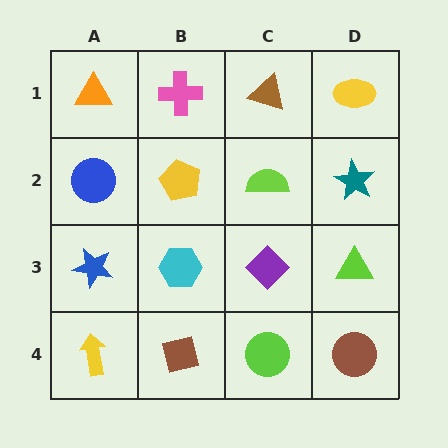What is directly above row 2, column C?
A brown triangle.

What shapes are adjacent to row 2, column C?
A brown triangle (row 1, column C), a purple diamond (row 3, column C), a yellow pentagon (row 2, column B), a teal star (row 2, column D).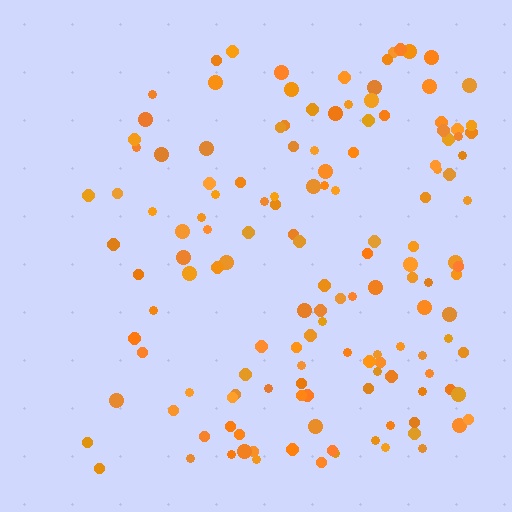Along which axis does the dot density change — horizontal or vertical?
Horizontal.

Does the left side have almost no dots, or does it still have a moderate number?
Still a moderate number, just noticeably fewer than the right.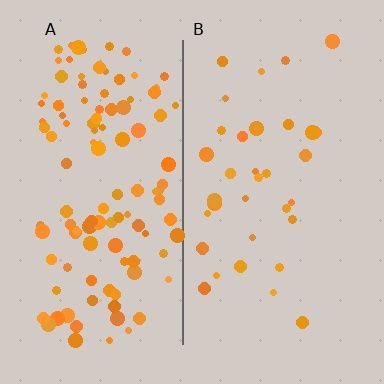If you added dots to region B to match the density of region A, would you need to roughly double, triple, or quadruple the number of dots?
Approximately triple.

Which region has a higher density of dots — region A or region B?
A (the left).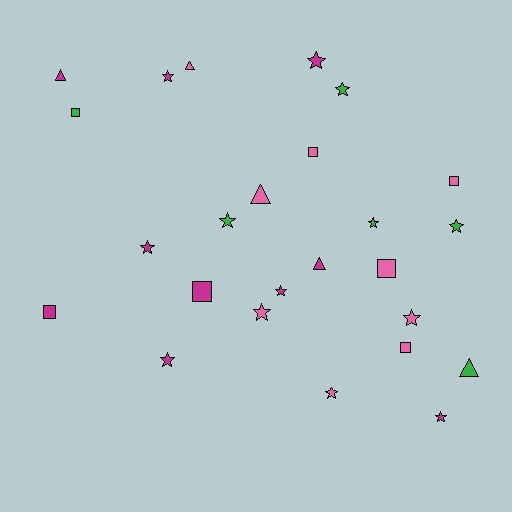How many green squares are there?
There is 1 green square.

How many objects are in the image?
There are 25 objects.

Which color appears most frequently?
Magenta, with 10 objects.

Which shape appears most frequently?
Star, with 13 objects.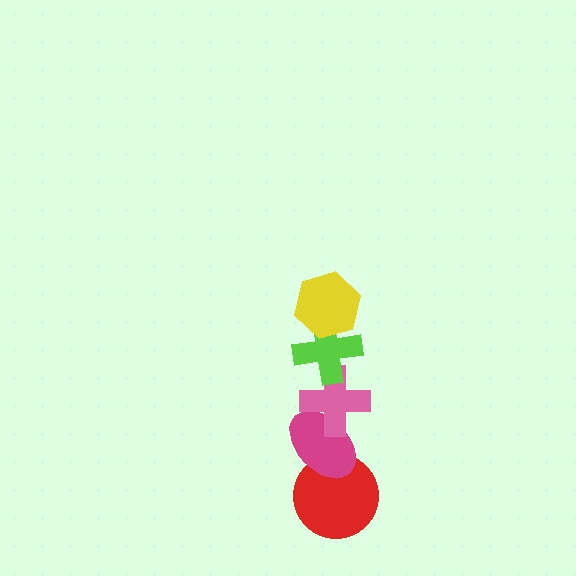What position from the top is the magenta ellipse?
The magenta ellipse is 4th from the top.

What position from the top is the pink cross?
The pink cross is 3rd from the top.